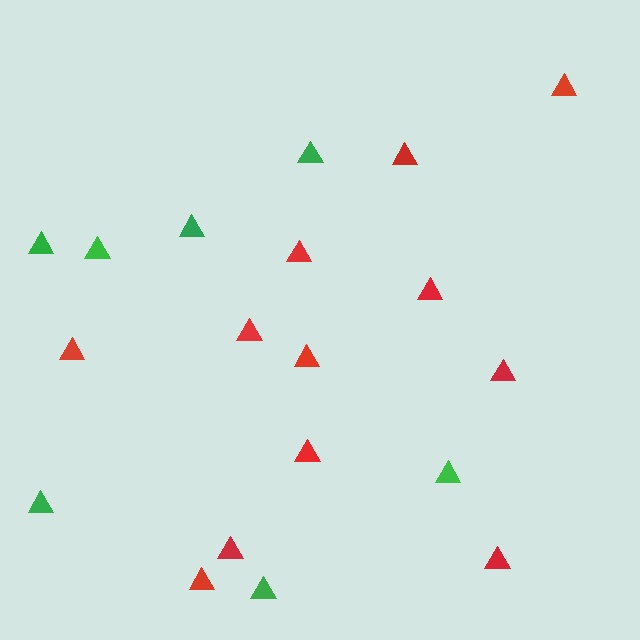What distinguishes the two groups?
There are 2 groups: one group of red triangles (12) and one group of green triangles (7).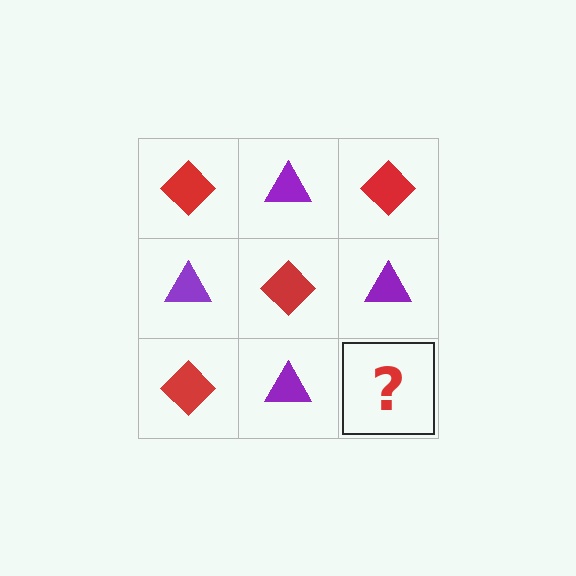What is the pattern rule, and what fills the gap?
The rule is that it alternates red diamond and purple triangle in a checkerboard pattern. The gap should be filled with a red diamond.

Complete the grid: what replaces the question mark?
The question mark should be replaced with a red diamond.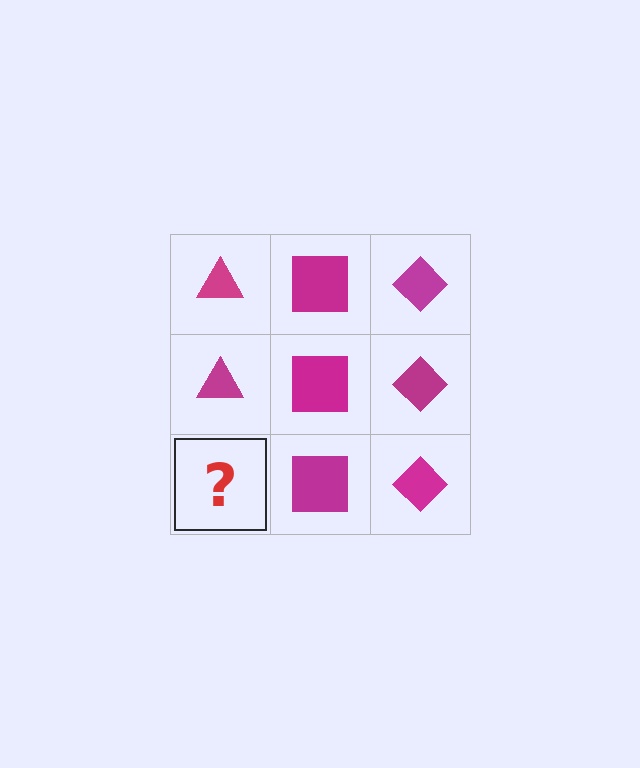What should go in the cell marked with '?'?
The missing cell should contain a magenta triangle.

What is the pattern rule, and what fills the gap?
The rule is that each column has a consistent shape. The gap should be filled with a magenta triangle.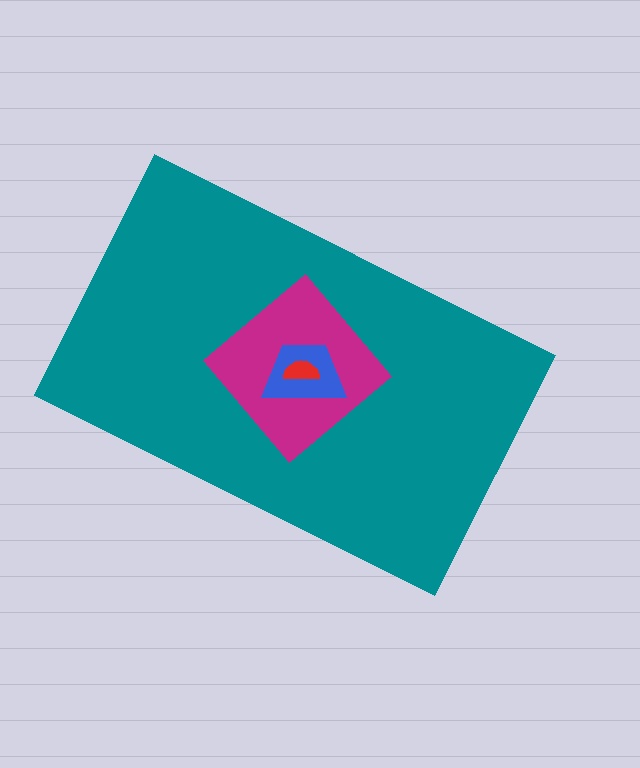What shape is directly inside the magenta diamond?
The blue trapezoid.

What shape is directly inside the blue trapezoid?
The red semicircle.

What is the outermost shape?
The teal rectangle.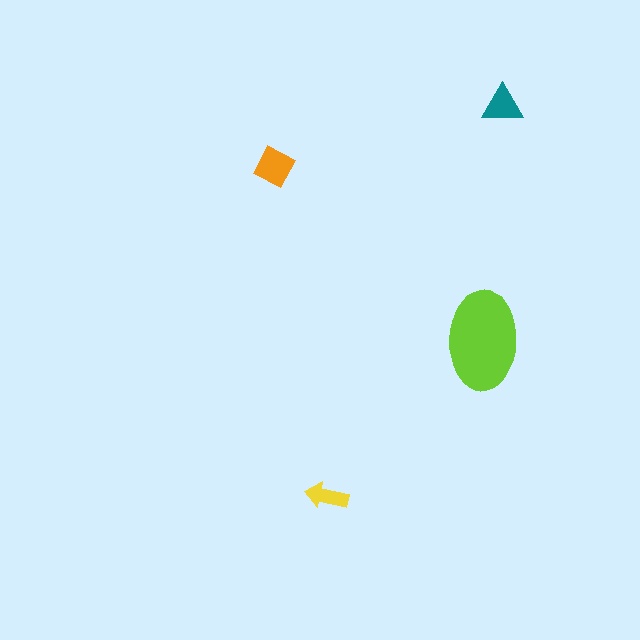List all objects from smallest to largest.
The yellow arrow, the teal triangle, the orange square, the lime ellipse.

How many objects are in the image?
There are 4 objects in the image.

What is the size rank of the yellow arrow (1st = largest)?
4th.